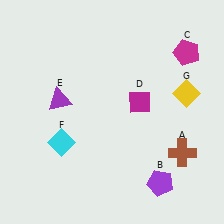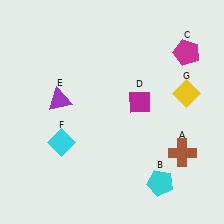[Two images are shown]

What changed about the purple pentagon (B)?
In Image 1, B is purple. In Image 2, it changed to cyan.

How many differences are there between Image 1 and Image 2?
There is 1 difference between the two images.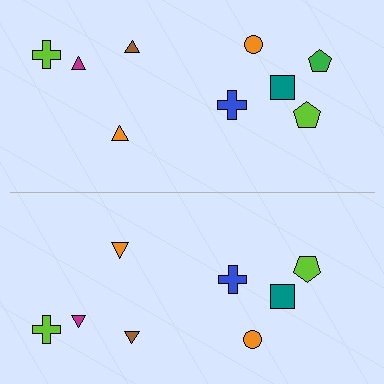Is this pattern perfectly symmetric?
No, the pattern is not perfectly symmetric. A green pentagon is missing from the bottom side.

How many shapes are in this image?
There are 17 shapes in this image.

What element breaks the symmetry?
A green pentagon is missing from the bottom side.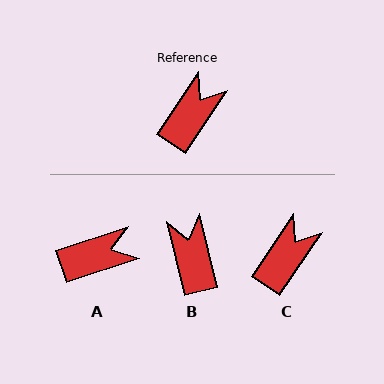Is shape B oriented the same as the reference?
No, it is off by about 47 degrees.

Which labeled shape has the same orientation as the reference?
C.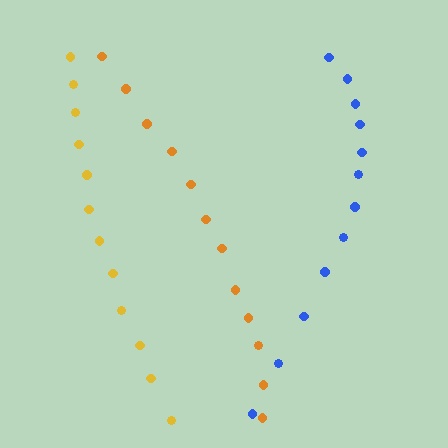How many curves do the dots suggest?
There are 3 distinct paths.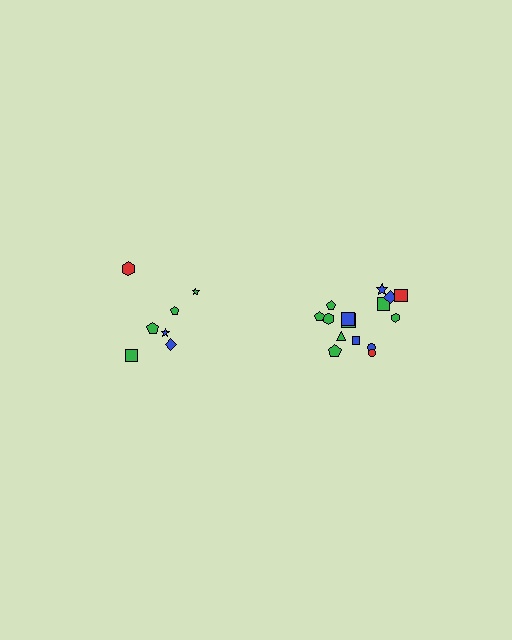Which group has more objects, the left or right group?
The right group.